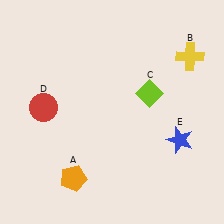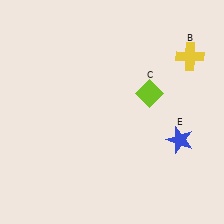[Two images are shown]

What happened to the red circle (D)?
The red circle (D) was removed in Image 2. It was in the top-left area of Image 1.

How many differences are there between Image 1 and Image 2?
There are 2 differences between the two images.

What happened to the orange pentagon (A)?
The orange pentagon (A) was removed in Image 2. It was in the bottom-left area of Image 1.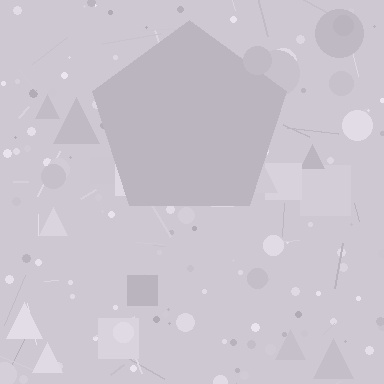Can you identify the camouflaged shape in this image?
The camouflaged shape is a pentagon.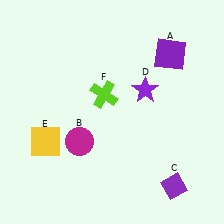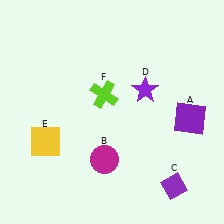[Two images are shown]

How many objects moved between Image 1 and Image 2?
2 objects moved between the two images.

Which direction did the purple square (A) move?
The purple square (A) moved down.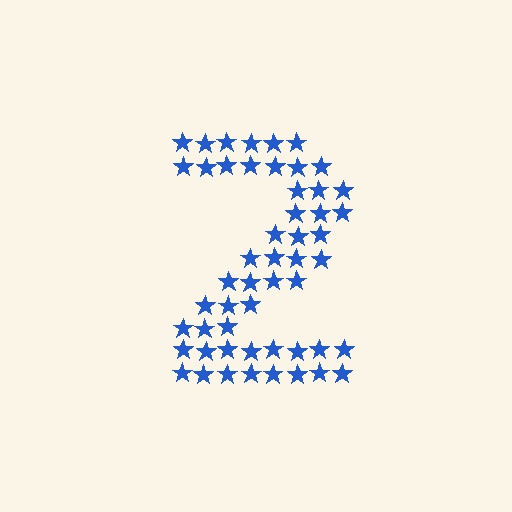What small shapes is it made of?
It is made of small stars.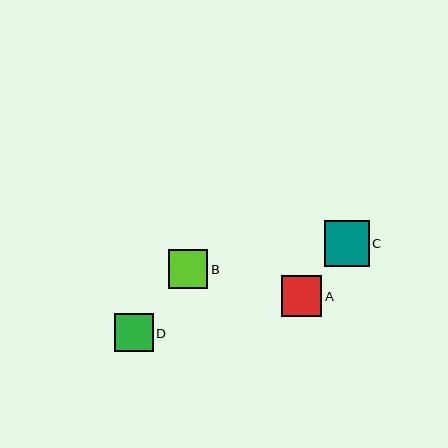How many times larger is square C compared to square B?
Square C is approximately 1.1 times the size of square B.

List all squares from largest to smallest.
From largest to smallest: C, A, B, D.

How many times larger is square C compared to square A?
Square C is approximately 1.1 times the size of square A.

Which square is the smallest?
Square D is the smallest with a size of approximately 38 pixels.